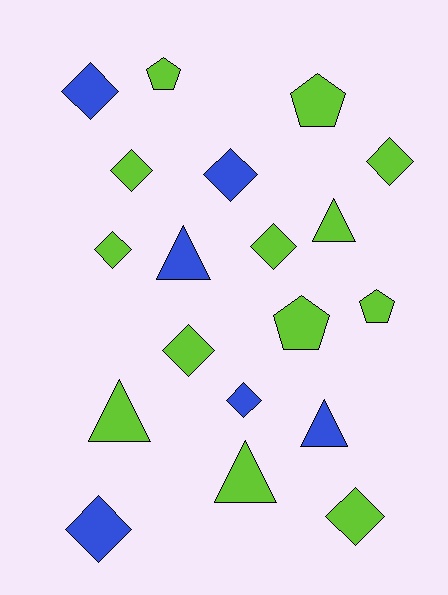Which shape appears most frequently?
Diamond, with 10 objects.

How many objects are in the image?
There are 19 objects.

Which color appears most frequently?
Lime, with 13 objects.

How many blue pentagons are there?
There are no blue pentagons.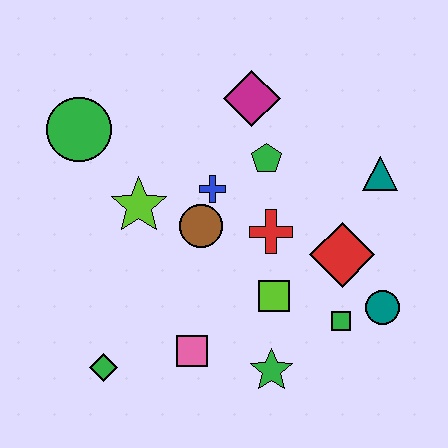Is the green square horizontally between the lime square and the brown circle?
No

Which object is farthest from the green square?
The green circle is farthest from the green square.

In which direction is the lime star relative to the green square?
The lime star is to the left of the green square.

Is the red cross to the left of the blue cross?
No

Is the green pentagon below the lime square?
No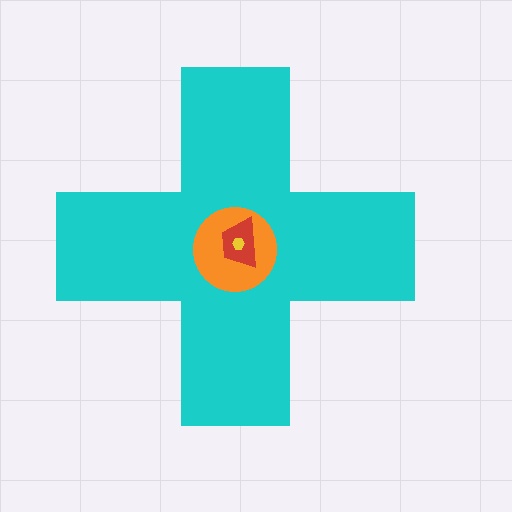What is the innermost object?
The yellow hexagon.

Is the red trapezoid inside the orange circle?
Yes.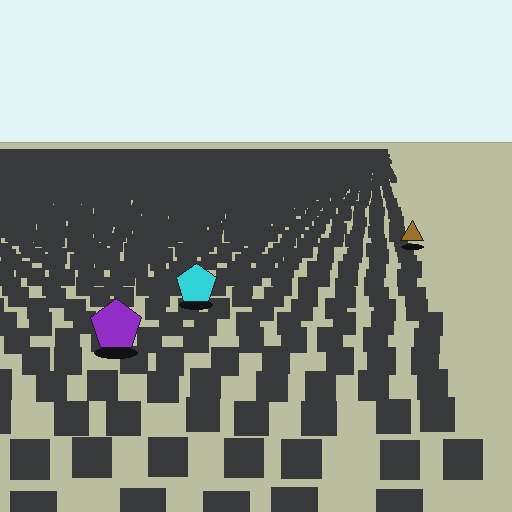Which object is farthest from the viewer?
The brown triangle is farthest from the viewer. It appears smaller and the ground texture around it is denser.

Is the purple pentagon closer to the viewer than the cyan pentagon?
Yes. The purple pentagon is closer — you can tell from the texture gradient: the ground texture is coarser near it.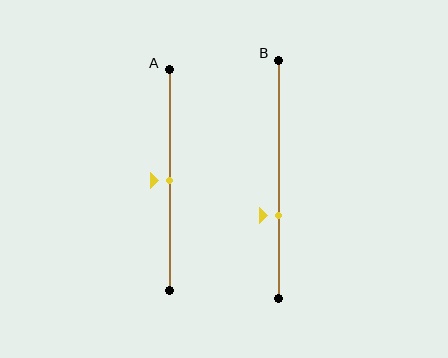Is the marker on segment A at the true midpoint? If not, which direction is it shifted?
Yes, the marker on segment A is at the true midpoint.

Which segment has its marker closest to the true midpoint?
Segment A has its marker closest to the true midpoint.